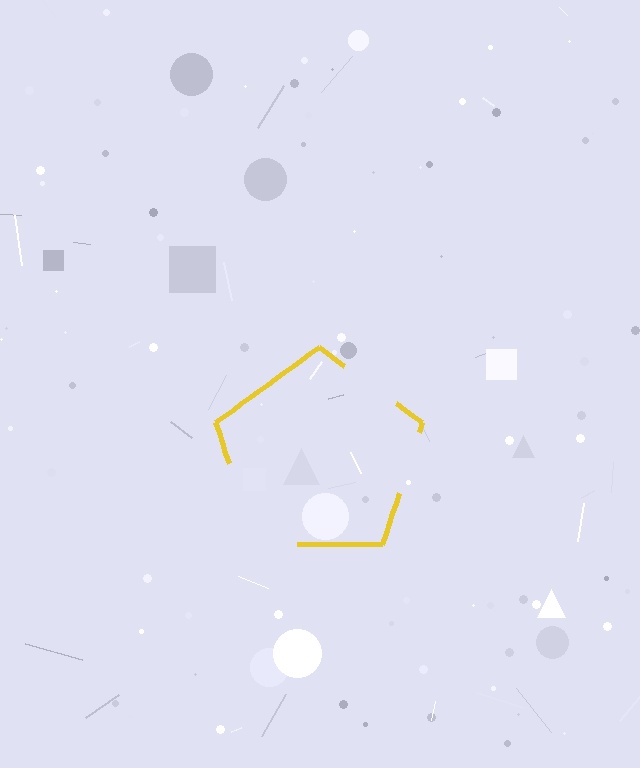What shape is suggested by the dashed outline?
The dashed outline suggests a pentagon.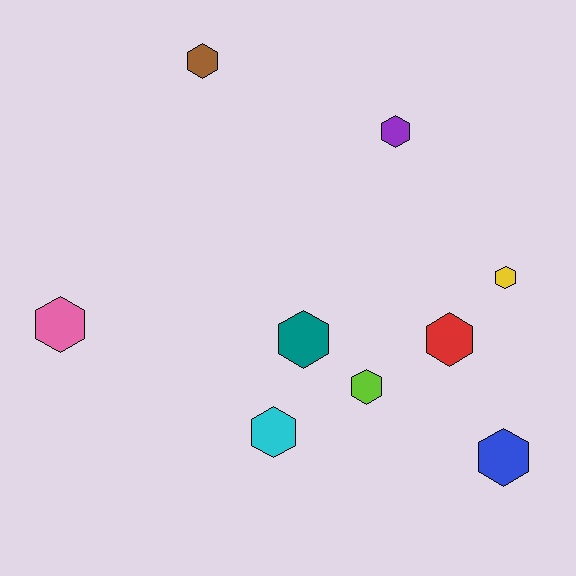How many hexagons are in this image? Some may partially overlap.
There are 9 hexagons.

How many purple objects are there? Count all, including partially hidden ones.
There is 1 purple object.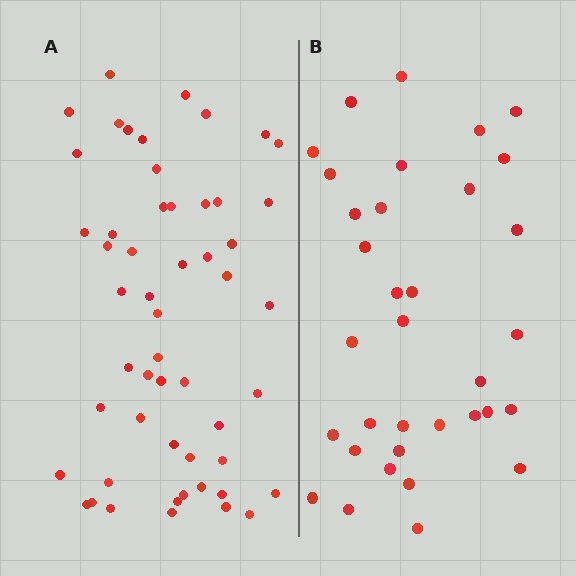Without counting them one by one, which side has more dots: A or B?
Region A (the left region) has more dots.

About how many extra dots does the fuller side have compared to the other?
Region A has approximately 20 more dots than region B.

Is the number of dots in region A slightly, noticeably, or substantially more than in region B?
Region A has substantially more. The ratio is roughly 1.6 to 1.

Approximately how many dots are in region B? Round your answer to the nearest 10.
About 30 dots. (The exact count is 34, which rounds to 30.)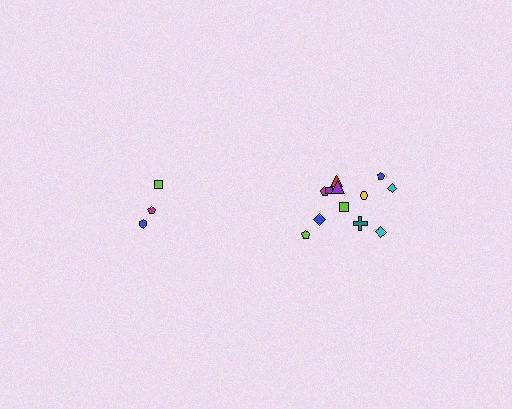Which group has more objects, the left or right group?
The right group.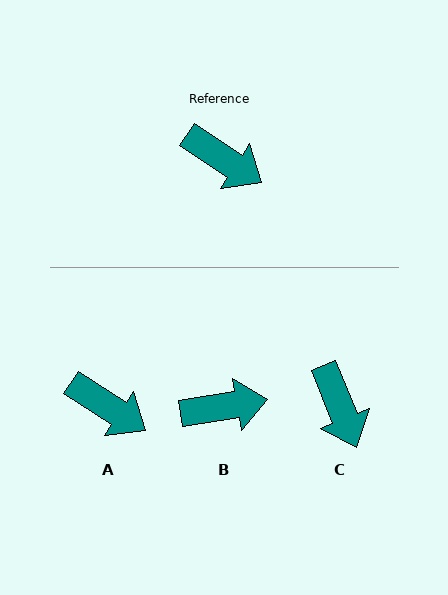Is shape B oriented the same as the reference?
No, it is off by about 42 degrees.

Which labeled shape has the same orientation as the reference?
A.